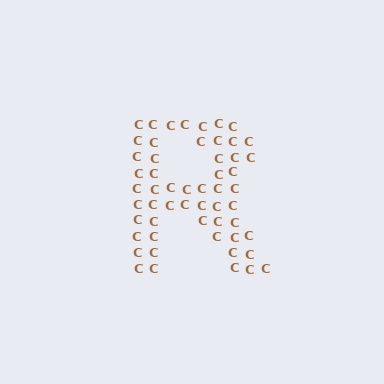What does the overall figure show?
The overall figure shows the letter R.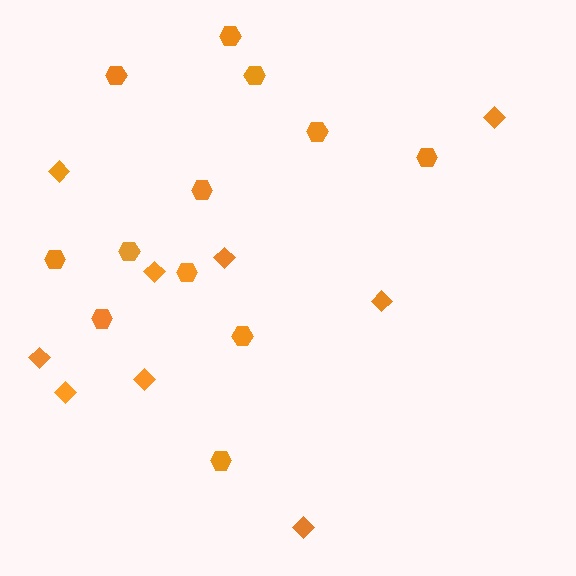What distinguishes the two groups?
There are 2 groups: one group of diamonds (9) and one group of hexagons (12).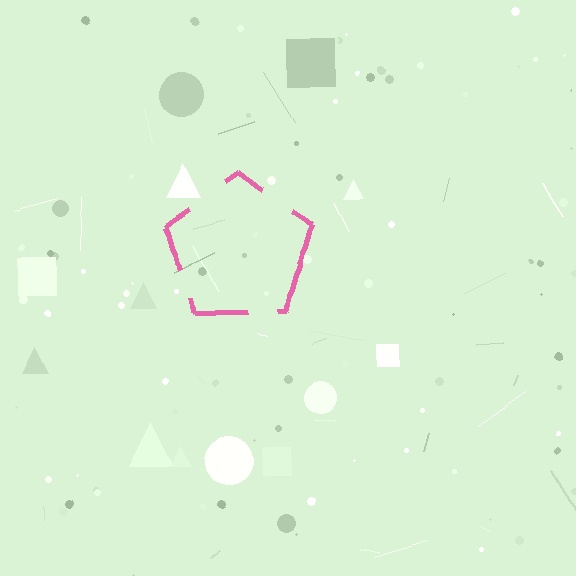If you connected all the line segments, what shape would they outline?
They would outline a pentagon.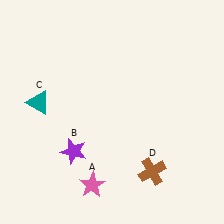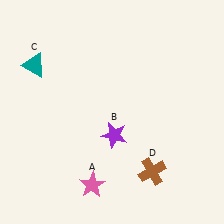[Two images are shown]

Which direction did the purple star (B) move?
The purple star (B) moved right.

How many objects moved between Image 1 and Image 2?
2 objects moved between the two images.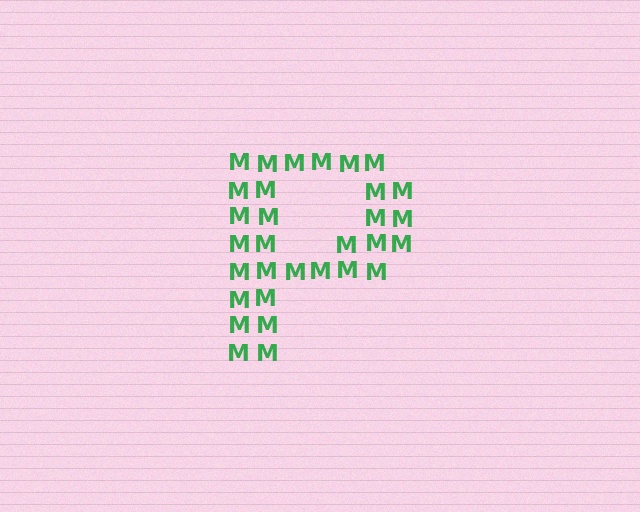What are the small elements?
The small elements are letter M's.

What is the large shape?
The large shape is the letter P.